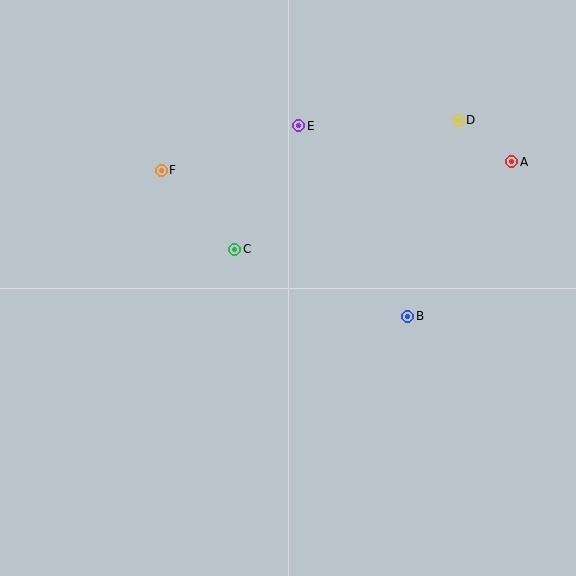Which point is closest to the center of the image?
Point C at (235, 249) is closest to the center.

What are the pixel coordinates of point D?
Point D is at (458, 120).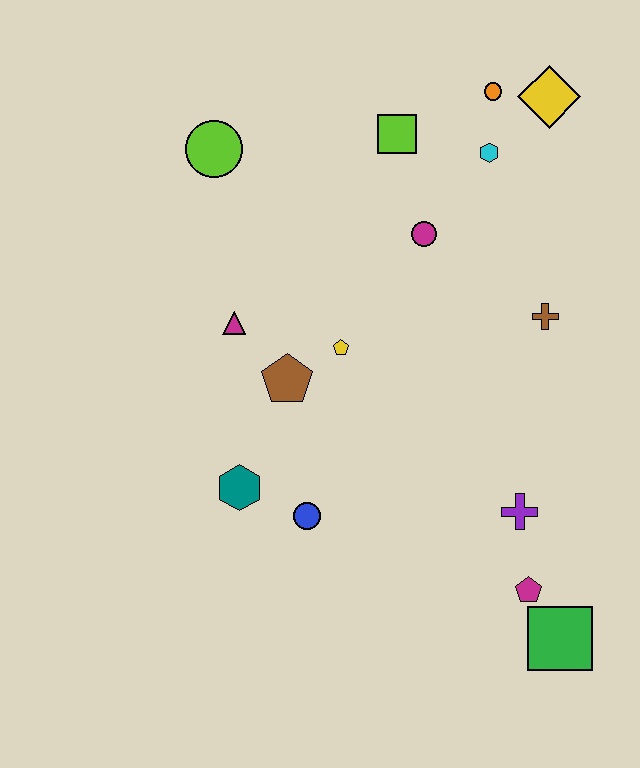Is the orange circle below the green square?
No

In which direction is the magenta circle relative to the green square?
The magenta circle is above the green square.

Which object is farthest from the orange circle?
The green square is farthest from the orange circle.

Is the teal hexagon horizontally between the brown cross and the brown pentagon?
No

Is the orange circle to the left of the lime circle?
No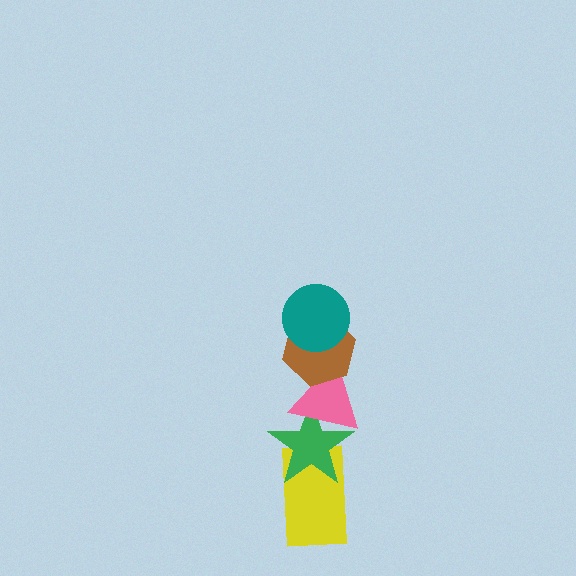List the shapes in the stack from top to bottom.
From top to bottom: the teal circle, the brown hexagon, the pink triangle, the green star, the yellow rectangle.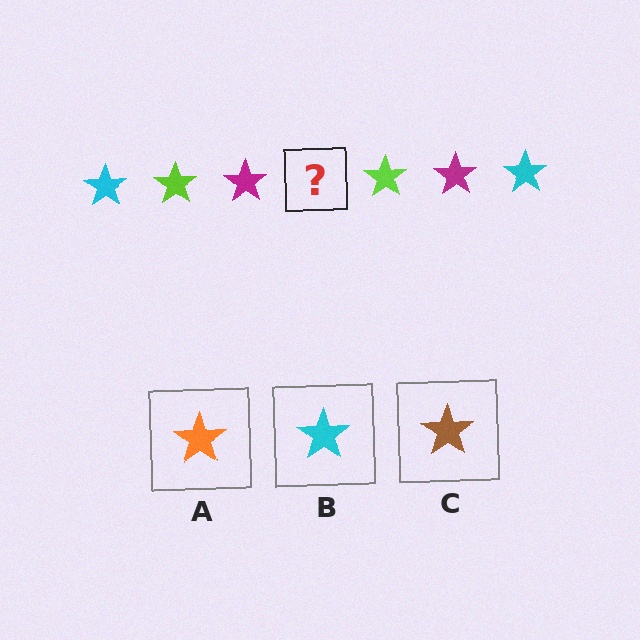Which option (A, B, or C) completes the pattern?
B.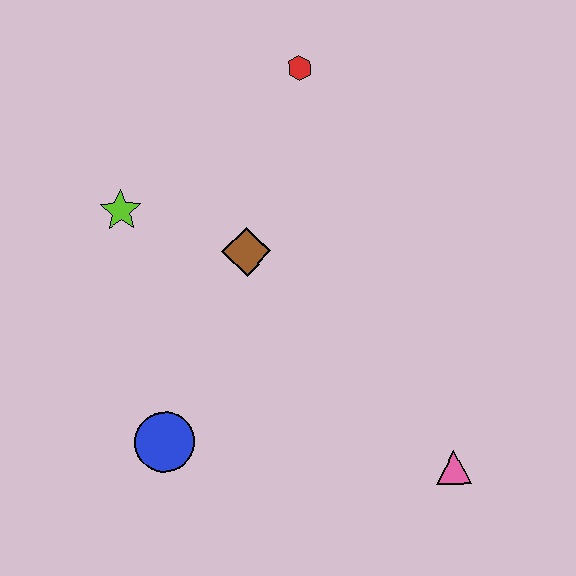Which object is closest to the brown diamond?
The lime star is closest to the brown diamond.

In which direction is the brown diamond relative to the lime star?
The brown diamond is to the right of the lime star.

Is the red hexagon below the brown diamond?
No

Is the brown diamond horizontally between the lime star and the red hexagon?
Yes